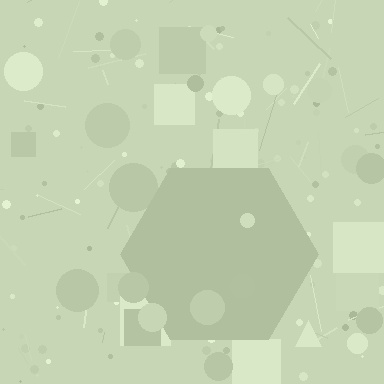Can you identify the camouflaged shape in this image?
The camouflaged shape is a hexagon.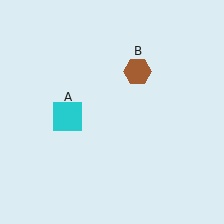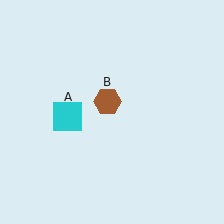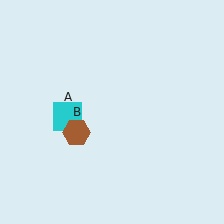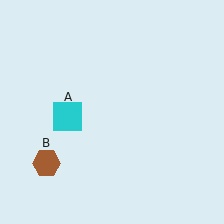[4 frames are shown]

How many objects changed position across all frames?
1 object changed position: brown hexagon (object B).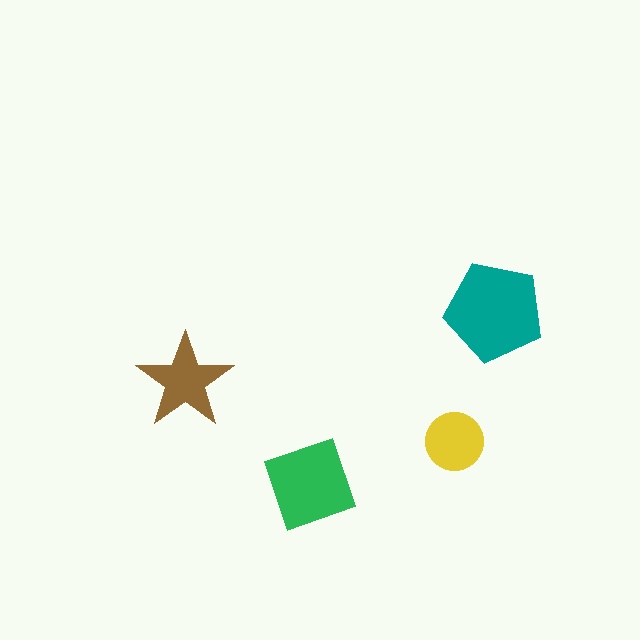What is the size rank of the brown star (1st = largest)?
3rd.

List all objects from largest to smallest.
The teal pentagon, the green square, the brown star, the yellow circle.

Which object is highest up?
The teal pentagon is topmost.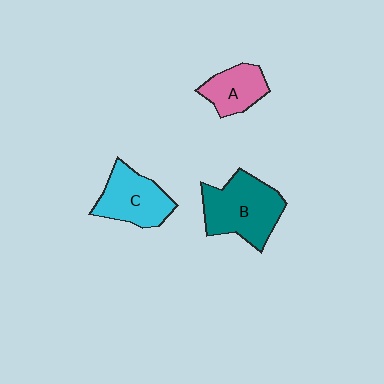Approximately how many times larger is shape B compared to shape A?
Approximately 1.8 times.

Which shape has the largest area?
Shape B (teal).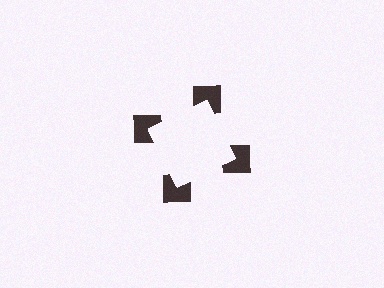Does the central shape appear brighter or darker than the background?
It typically appears slightly brighter than the background, even though no actual brightness change is drawn.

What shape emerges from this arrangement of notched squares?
An illusory square — its edges are inferred from the aligned wedge cuts in the notched squares, not physically drawn.